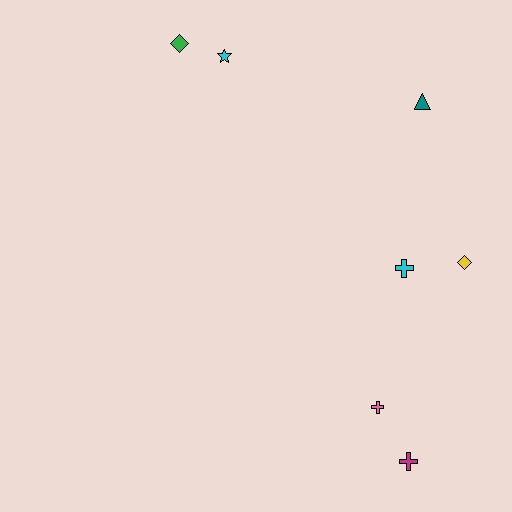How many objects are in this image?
There are 7 objects.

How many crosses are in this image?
There are 3 crosses.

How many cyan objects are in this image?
There are 2 cyan objects.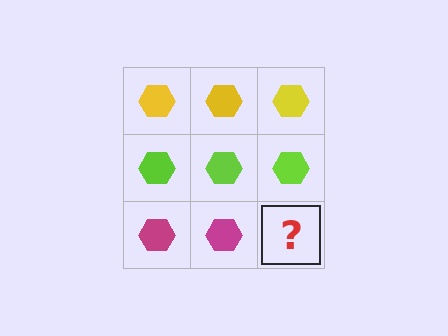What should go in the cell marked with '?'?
The missing cell should contain a magenta hexagon.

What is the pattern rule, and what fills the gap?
The rule is that each row has a consistent color. The gap should be filled with a magenta hexagon.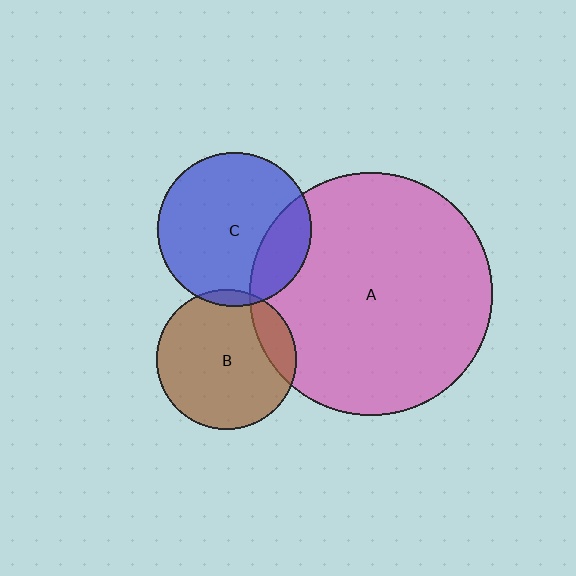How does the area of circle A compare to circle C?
Approximately 2.5 times.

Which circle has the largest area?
Circle A (pink).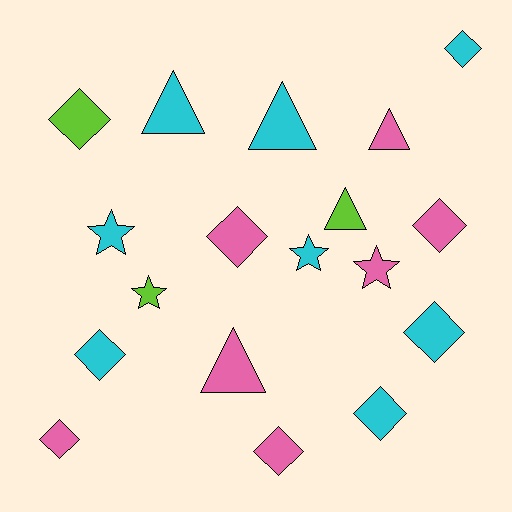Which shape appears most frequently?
Diamond, with 9 objects.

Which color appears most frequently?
Cyan, with 8 objects.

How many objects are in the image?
There are 18 objects.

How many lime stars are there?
There is 1 lime star.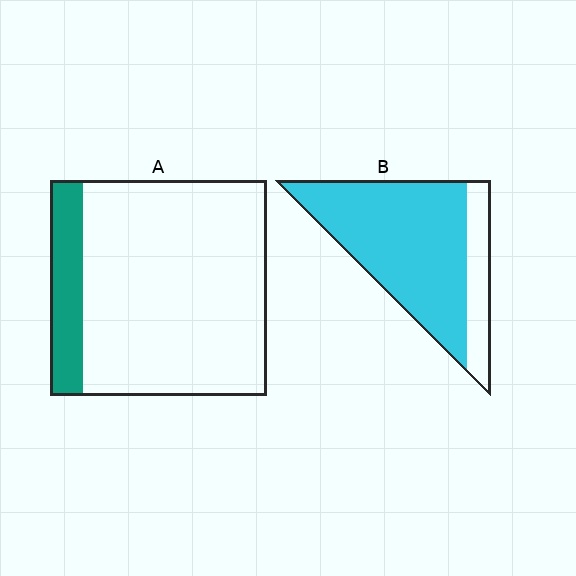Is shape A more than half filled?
No.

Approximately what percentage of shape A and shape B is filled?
A is approximately 15% and B is approximately 80%.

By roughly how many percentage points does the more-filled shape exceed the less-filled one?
By roughly 65 percentage points (B over A).